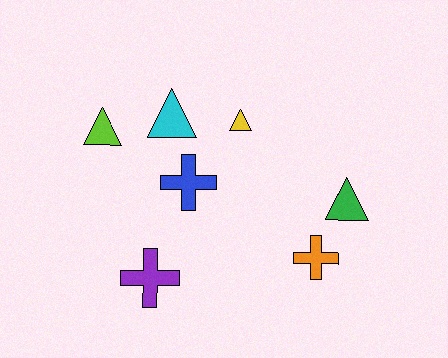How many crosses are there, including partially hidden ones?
There are 3 crosses.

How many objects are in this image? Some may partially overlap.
There are 7 objects.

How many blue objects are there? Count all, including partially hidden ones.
There is 1 blue object.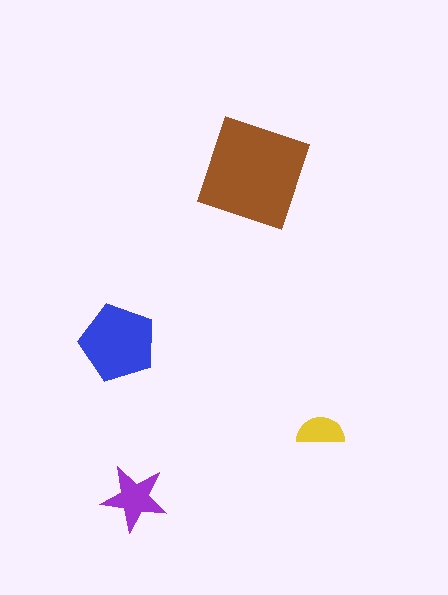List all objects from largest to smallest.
The brown diamond, the blue pentagon, the purple star, the yellow semicircle.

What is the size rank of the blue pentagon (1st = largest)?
2nd.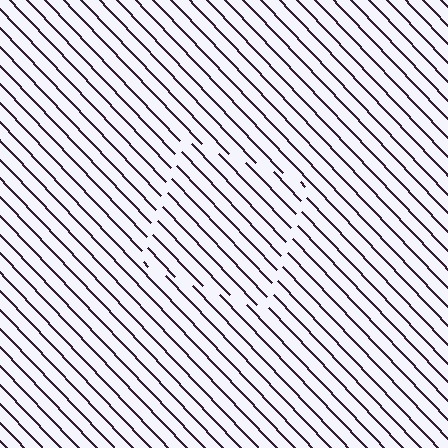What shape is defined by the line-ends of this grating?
An illusory square. The interior of the shape contains the same grating, shifted by half a period — the contour is defined by the phase discontinuity where line-ends from the inner and outer gratings abut.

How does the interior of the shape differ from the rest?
The interior of the shape contains the same grating, shifted by half a period — the contour is defined by the phase discontinuity where line-ends from the inner and outer gratings abut.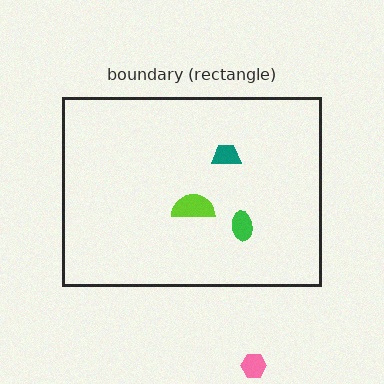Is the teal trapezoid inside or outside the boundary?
Inside.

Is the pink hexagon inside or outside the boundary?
Outside.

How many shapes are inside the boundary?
3 inside, 1 outside.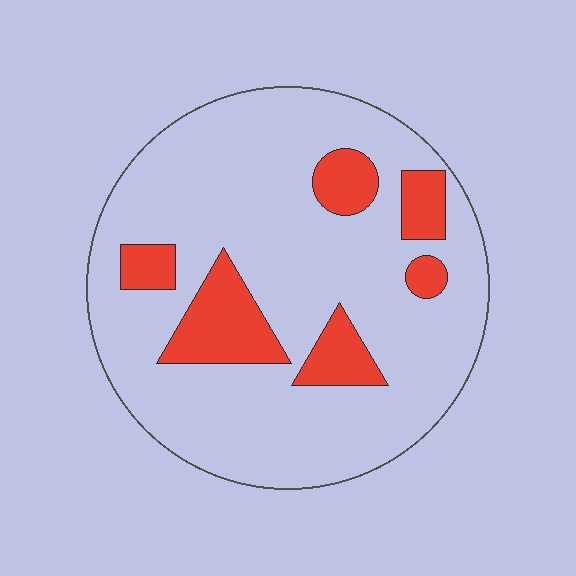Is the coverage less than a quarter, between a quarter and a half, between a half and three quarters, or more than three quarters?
Less than a quarter.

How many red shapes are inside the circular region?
6.